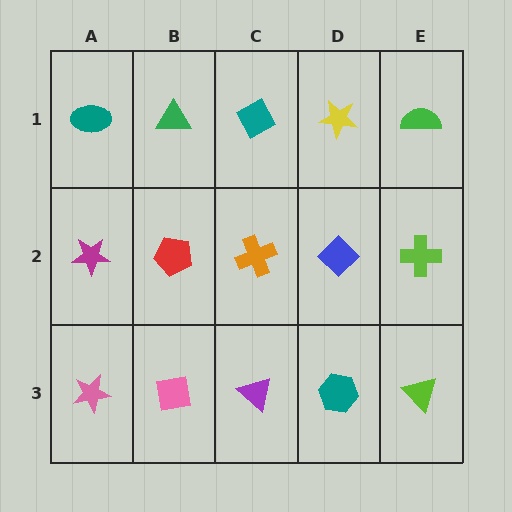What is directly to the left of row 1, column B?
A teal ellipse.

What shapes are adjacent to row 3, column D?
A blue diamond (row 2, column D), a purple triangle (row 3, column C), a lime triangle (row 3, column E).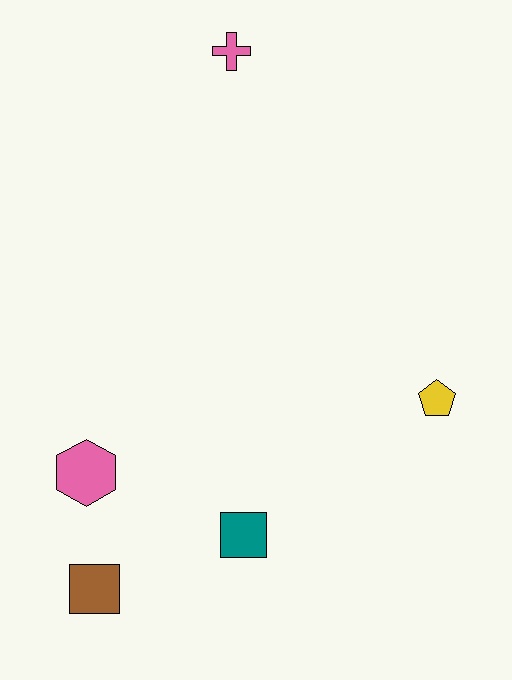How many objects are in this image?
There are 5 objects.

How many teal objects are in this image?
There is 1 teal object.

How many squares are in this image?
There are 2 squares.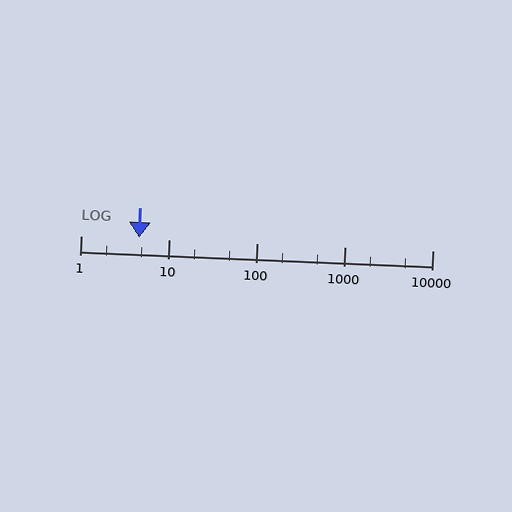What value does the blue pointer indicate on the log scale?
The pointer indicates approximately 4.6.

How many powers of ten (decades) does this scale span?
The scale spans 4 decades, from 1 to 10000.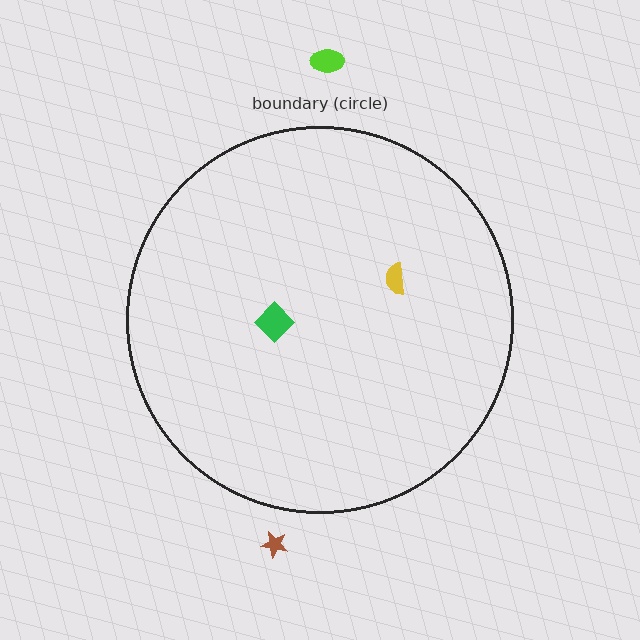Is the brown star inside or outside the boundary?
Outside.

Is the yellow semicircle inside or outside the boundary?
Inside.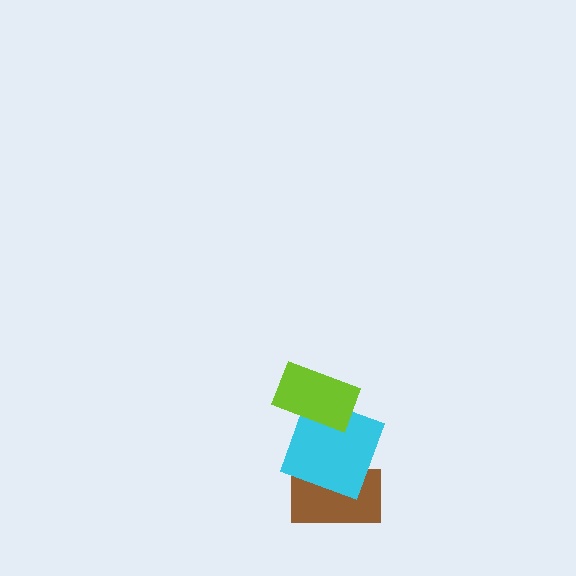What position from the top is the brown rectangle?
The brown rectangle is 3rd from the top.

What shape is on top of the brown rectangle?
The cyan square is on top of the brown rectangle.